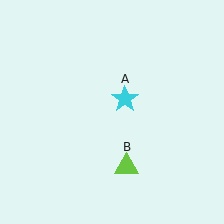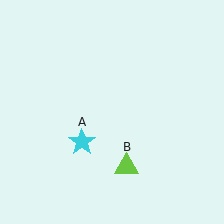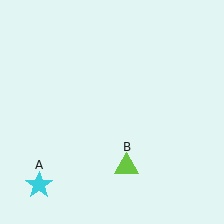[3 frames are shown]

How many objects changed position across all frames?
1 object changed position: cyan star (object A).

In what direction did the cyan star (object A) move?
The cyan star (object A) moved down and to the left.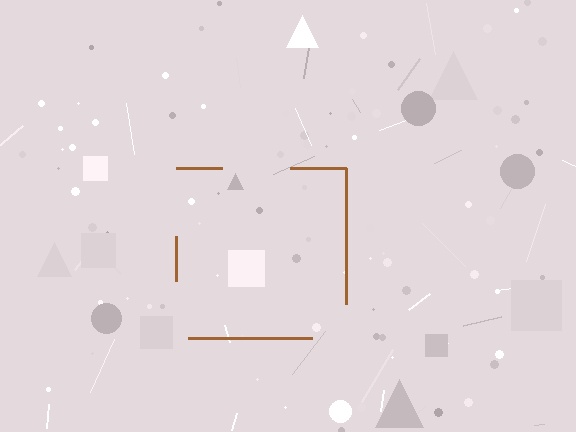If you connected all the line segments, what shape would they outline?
They would outline a square.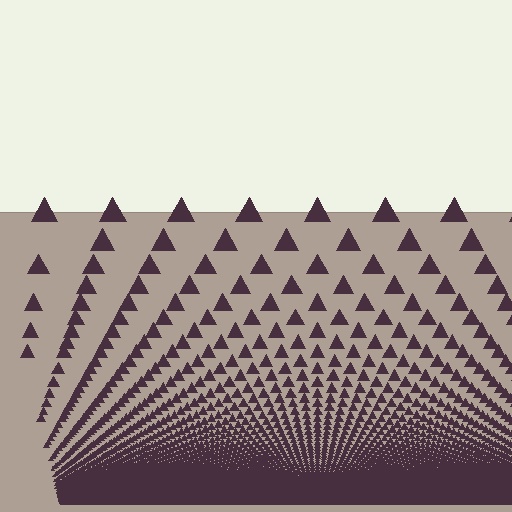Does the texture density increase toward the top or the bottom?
Density increases toward the bottom.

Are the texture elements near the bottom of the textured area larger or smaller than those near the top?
Smaller. The gradient is inverted — elements near the bottom are smaller and denser.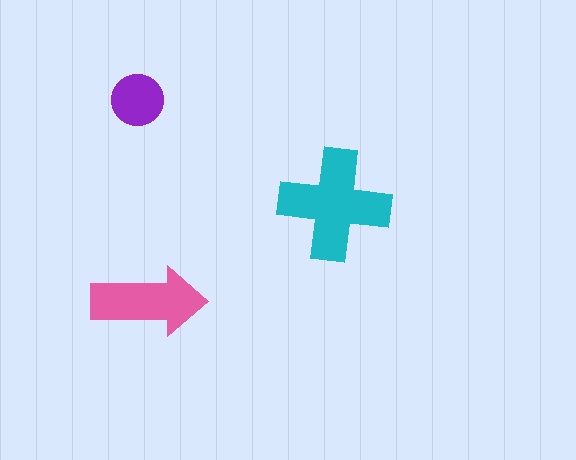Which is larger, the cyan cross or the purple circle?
The cyan cross.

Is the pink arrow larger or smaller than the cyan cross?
Smaller.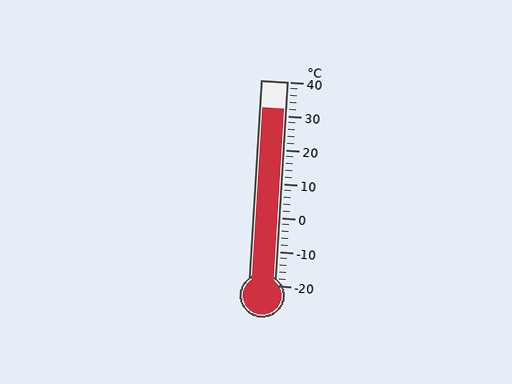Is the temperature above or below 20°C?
The temperature is above 20°C.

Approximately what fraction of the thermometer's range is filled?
The thermometer is filled to approximately 85% of its range.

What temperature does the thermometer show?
The thermometer shows approximately 32°C.